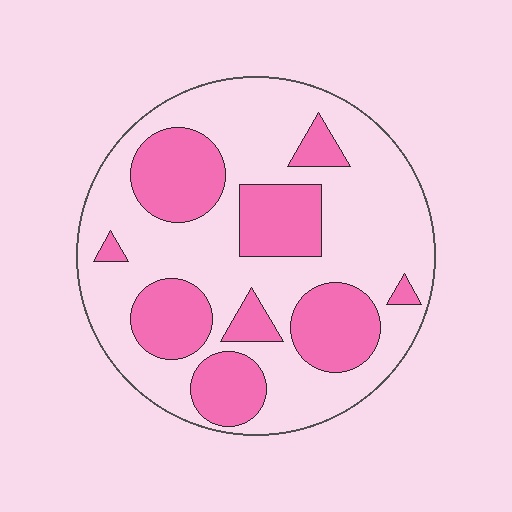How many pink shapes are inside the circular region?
9.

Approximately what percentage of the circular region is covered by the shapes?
Approximately 35%.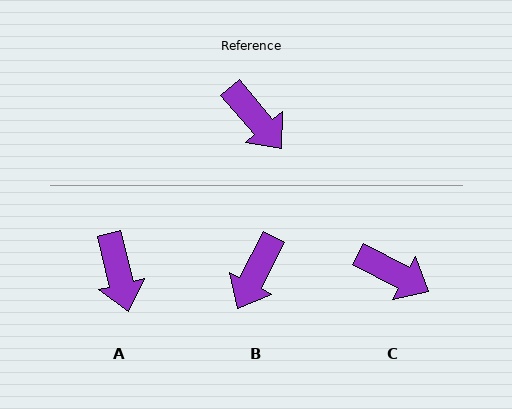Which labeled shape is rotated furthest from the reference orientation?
B, about 67 degrees away.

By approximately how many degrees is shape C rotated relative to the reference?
Approximately 22 degrees counter-clockwise.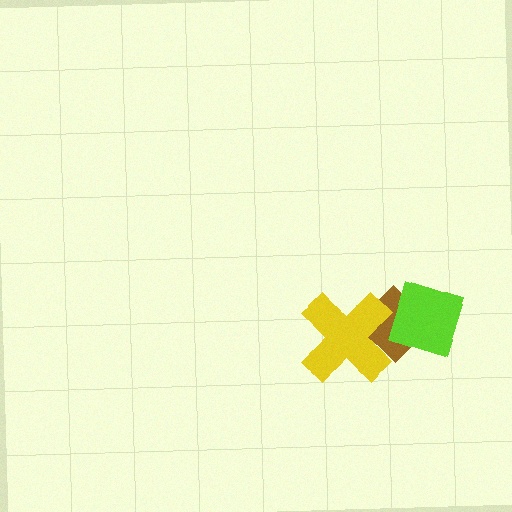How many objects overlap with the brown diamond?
2 objects overlap with the brown diamond.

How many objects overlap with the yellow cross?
2 objects overlap with the yellow cross.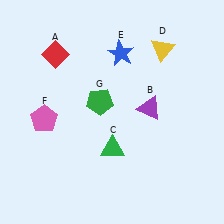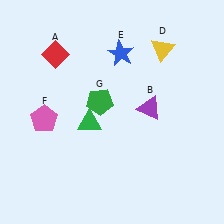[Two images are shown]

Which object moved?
The green triangle (C) moved up.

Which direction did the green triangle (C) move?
The green triangle (C) moved up.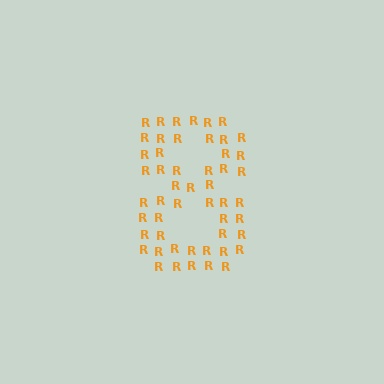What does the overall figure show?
The overall figure shows the digit 8.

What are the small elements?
The small elements are letter R's.